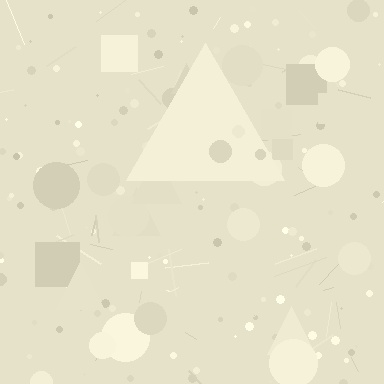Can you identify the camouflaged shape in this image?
The camouflaged shape is a triangle.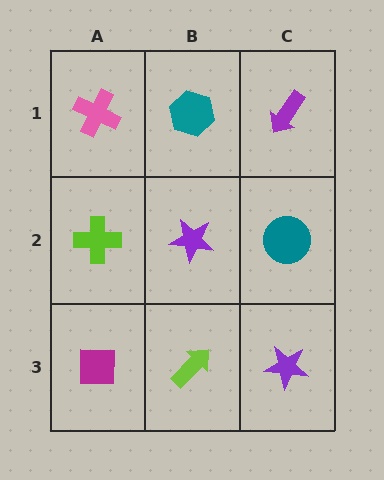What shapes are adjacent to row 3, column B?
A purple star (row 2, column B), a magenta square (row 3, column A), a purple star (row 3, column C).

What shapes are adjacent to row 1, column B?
A purple star (row 2, column B), a pink cross (row 1, column A), a purple arrow (row 1, column C).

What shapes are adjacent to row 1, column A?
A lime cross (row 2, column A), a teal hexagon (row 1, column B).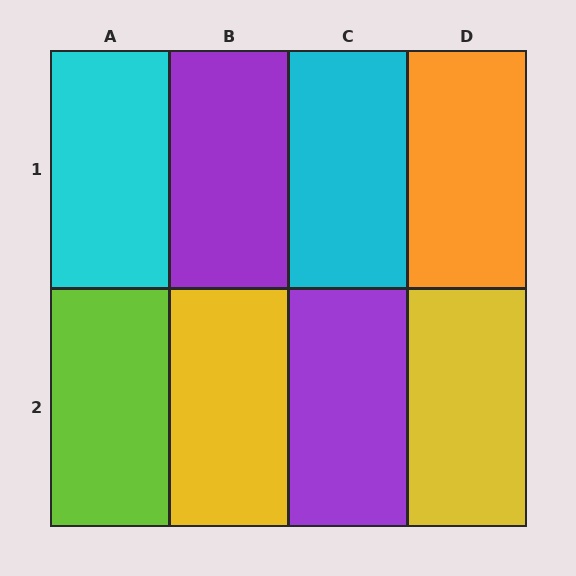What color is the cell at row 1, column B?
Purple.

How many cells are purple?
2 cells are purple.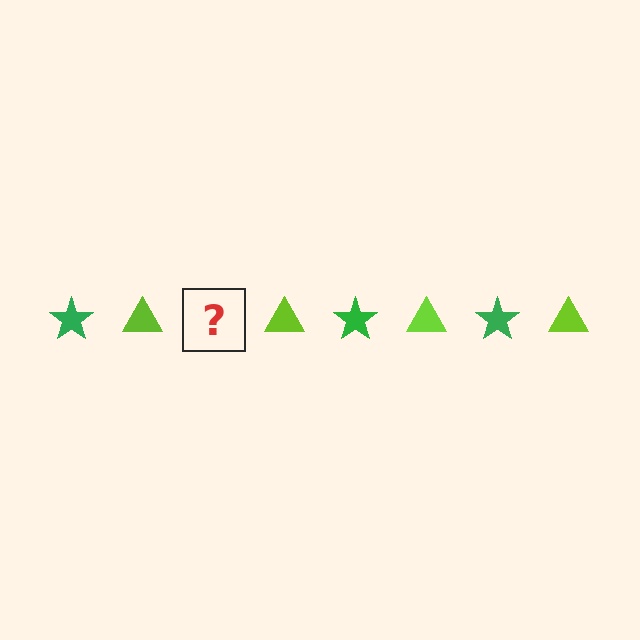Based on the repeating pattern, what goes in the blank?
The blank should be a green star.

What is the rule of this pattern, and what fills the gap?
The rule is that the pattern alternates between green star and lime triangle. The gap should be filled with a green star.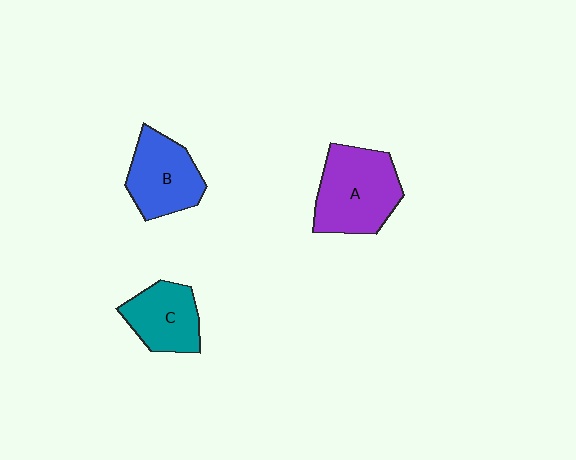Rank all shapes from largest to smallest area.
From largest to smallest: A (purple), B (blue), C (teal).